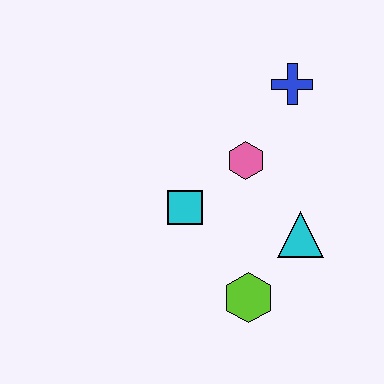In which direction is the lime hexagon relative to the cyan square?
The lime hexagon is below the cyan square.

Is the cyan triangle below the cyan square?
Yes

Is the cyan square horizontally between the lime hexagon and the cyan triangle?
No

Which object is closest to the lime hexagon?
The cyan triangle is closest to the lime hexagon.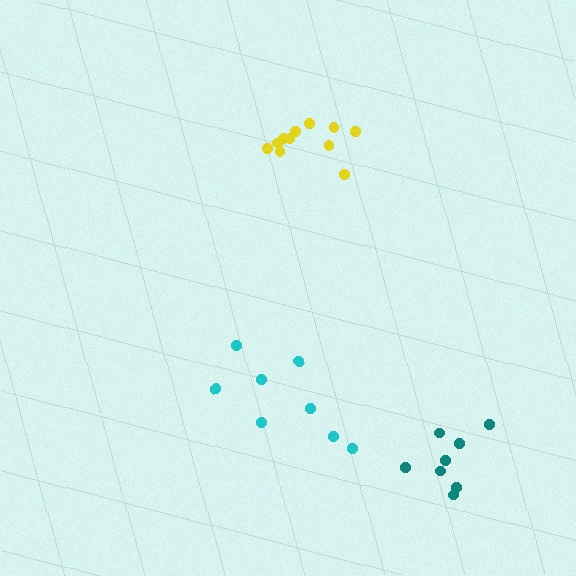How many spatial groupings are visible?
There are 3 spatial groupings.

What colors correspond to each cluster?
The clusters are colored: teal, yellow, cyan.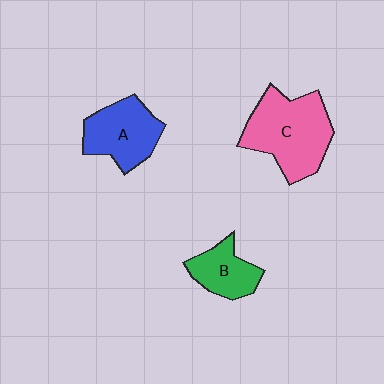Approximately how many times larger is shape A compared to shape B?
Approximately 1.4 times.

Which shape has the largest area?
Shape C (pink).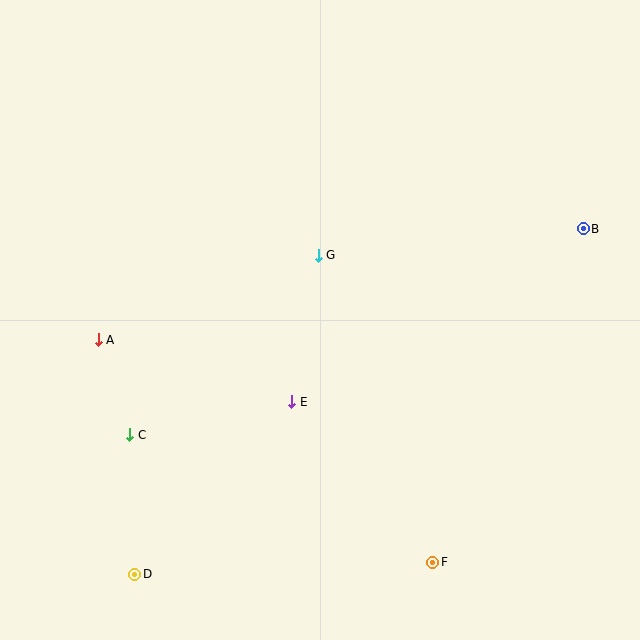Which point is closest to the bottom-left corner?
Point D is closest to the bottom-left corner.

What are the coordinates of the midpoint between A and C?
The midpoint between A and C is at (114, 387).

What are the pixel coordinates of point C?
Point C is at (130, 435).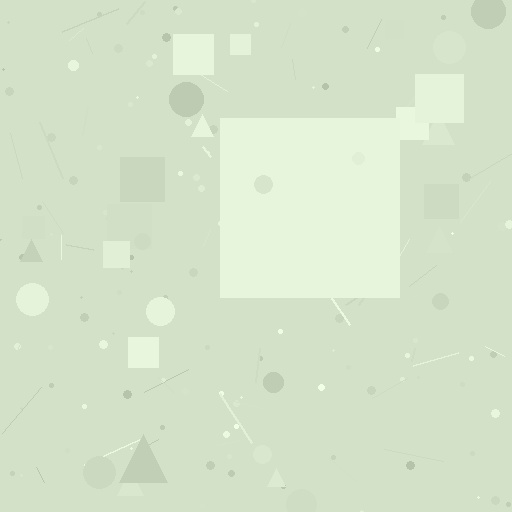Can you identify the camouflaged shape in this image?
The camouflaged shape is a square.